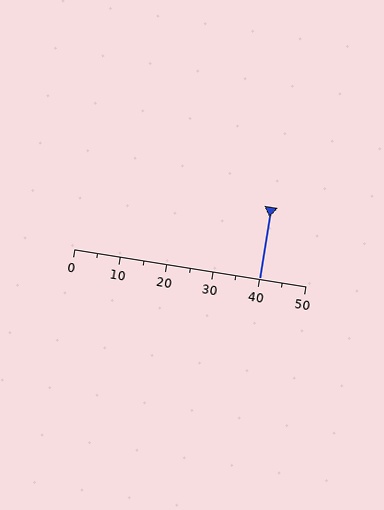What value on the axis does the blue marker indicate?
The marker indicates approximately 40.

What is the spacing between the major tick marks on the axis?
The major ticks are spaced 10 apart.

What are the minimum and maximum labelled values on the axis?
The axis runs from 0 to 50.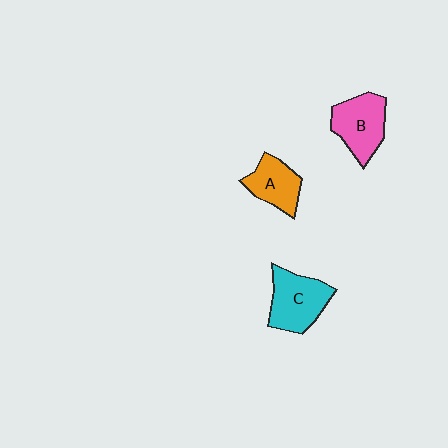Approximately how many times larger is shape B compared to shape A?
Approximately 1.3 times.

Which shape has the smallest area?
Shape A (orange).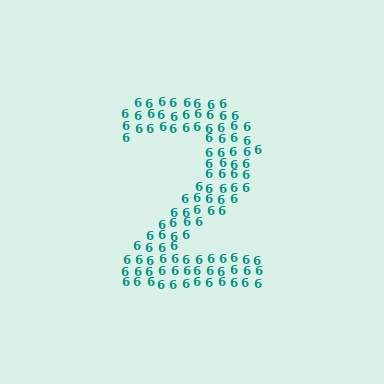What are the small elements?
The small elements are digit 6's.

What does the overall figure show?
The overall figure shows the digit 2.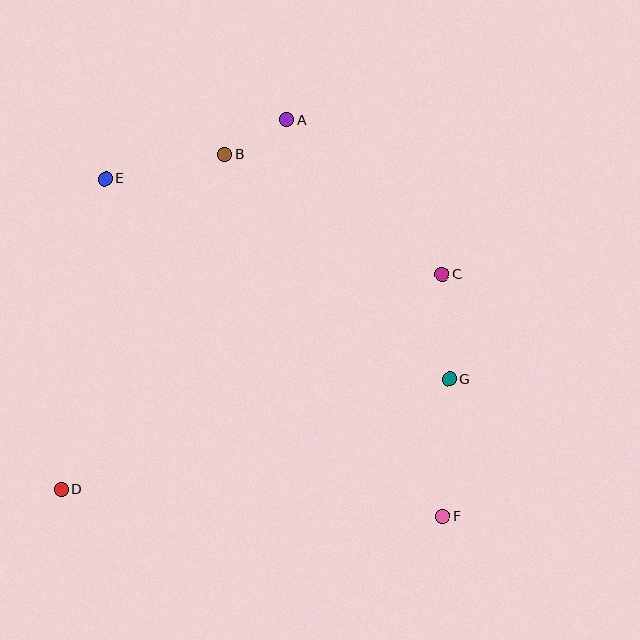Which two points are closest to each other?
Points A and B are closest to each other.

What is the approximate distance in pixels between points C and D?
The distance between C and D is approximately 437 pixels.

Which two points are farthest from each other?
Points E and F are farthest from each other.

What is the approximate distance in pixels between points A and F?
The distance between A and F is approximately 426 pixels.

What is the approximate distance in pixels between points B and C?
The distance between B and C is approximately 249 pixels.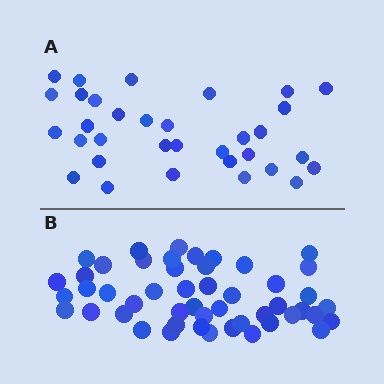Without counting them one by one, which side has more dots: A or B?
Region B (the bottom region) has more dots.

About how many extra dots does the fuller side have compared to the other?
Region B has approximately 15 more dots than region A.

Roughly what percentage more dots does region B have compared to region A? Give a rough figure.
About 50% more.